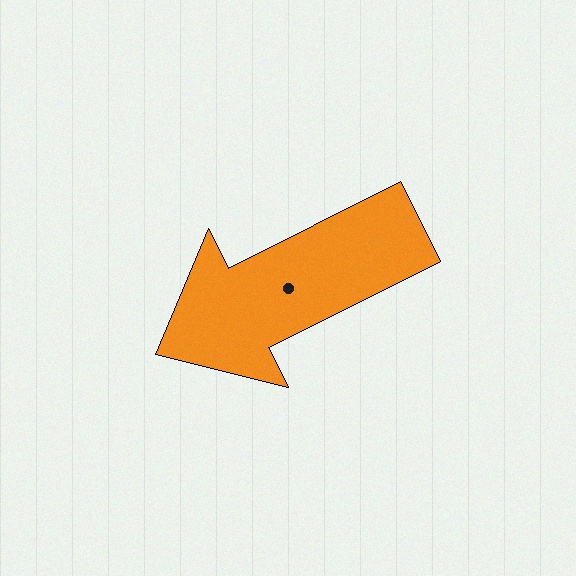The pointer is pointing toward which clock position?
Roughly 8 o'clock.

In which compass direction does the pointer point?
Southwest.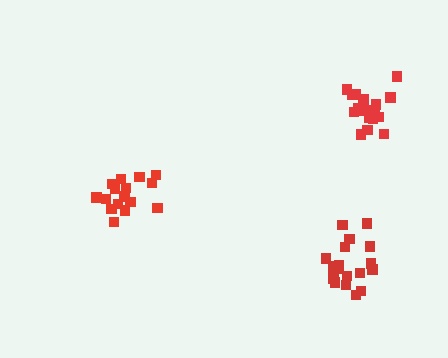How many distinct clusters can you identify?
There are 3 distinct clusters.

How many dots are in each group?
Group 1: 20 dots, Group 2: 19 dots, Group 3: 16 dots (55 total).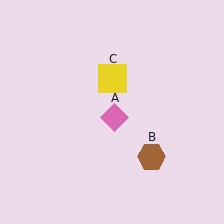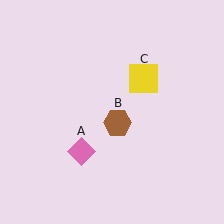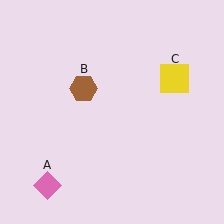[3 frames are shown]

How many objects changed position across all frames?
3 objects changed position: pink diamond (object A), brown hexagon (object B), yellow square (object C).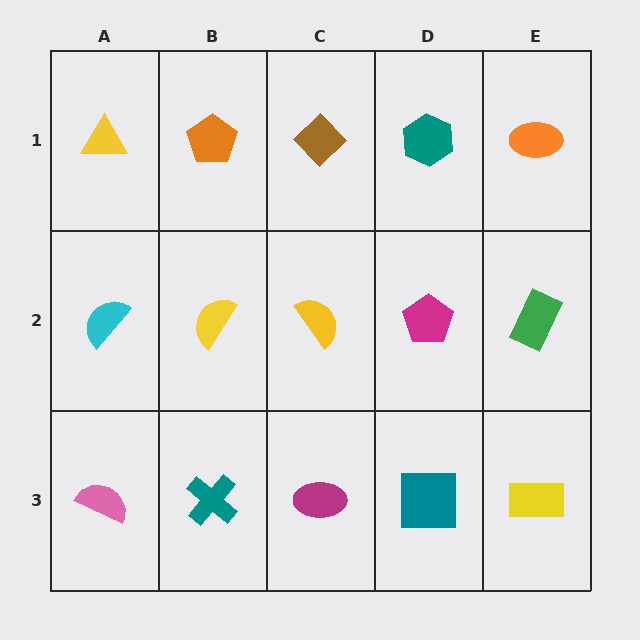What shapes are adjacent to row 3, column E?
A green rectangle (row 2, column E), a teal square (row 3, column D).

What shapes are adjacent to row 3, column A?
A cyan semicircle (row 2, column A), a teal cross (row 3, column B).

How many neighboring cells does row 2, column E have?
3.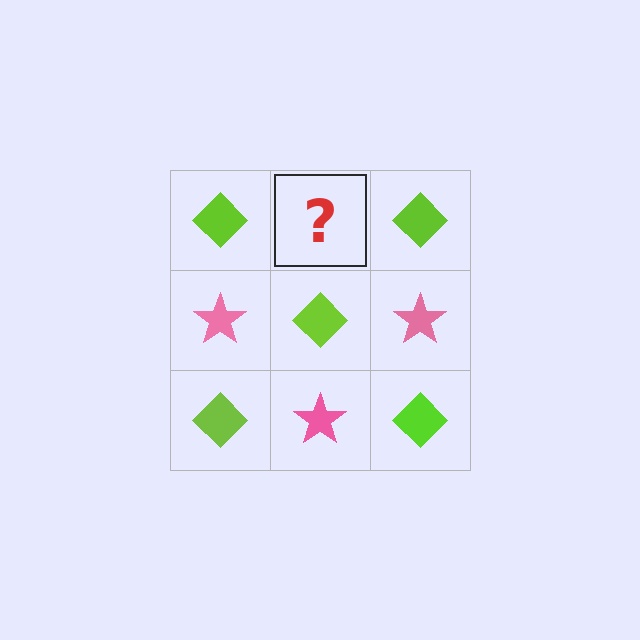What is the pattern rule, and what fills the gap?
The rule is that it alternates lime diamond and pink star in a checkerboard pattern. The gap should be filled with a pink star.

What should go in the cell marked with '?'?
The missing cell should contain a pink star.